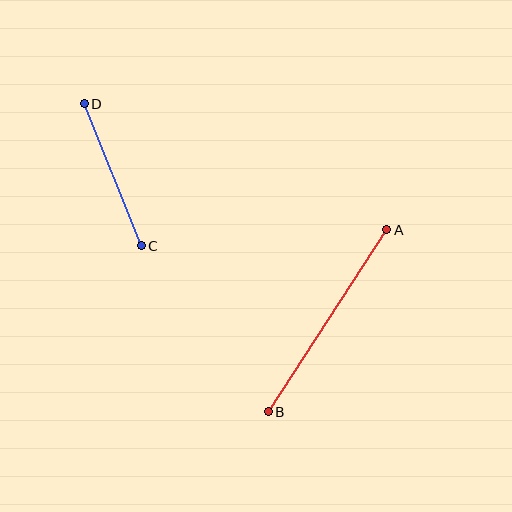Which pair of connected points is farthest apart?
Points A and B are farthest apart.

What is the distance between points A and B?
The distance is approximately 218 pixels.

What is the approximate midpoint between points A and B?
The midpoint is at approximately (327, 321) pixels.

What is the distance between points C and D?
The distance is approximately 153 pixels.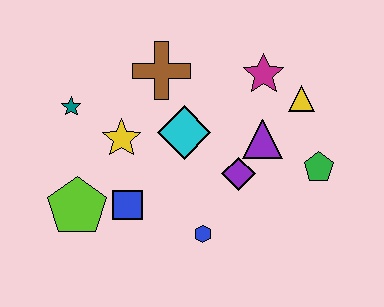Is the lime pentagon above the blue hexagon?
Yes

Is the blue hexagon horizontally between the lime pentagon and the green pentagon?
Yes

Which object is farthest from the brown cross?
The green pentagon is farthest from the brown cross.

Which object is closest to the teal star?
The yellow star is closest to the teal star.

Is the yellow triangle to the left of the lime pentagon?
No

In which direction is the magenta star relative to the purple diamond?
The magenta star is above the purple diamond.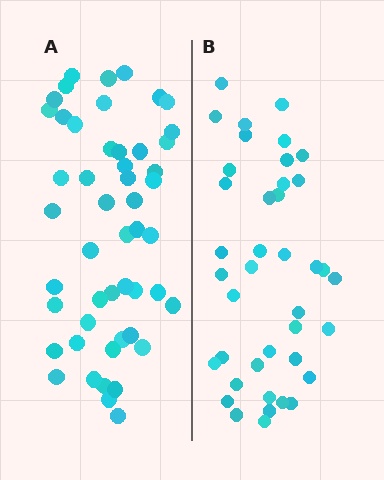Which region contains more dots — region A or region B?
Region A (the left region) has more dots.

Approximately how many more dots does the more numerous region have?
Region A has roughly 10 or so more dots than region B.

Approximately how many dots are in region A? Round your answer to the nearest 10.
About 50 dots.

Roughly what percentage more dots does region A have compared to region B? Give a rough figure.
About 25% more.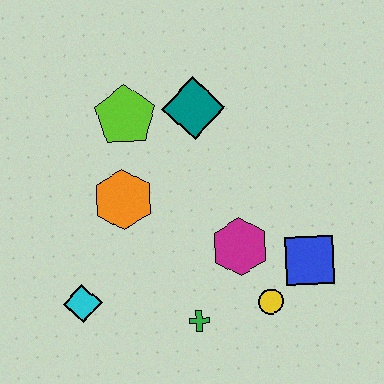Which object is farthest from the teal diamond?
The cyan diamond is farthest from the teal diamond.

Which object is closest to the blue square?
The yellow circle is closest to the blue square.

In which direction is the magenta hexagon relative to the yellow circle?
The magenta hexagon is above the yellow circle.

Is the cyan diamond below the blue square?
Yes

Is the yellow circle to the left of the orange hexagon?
No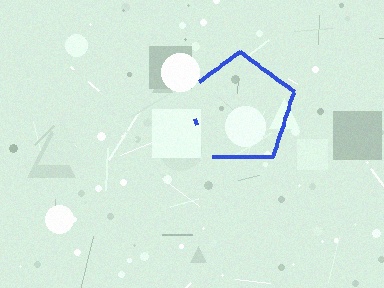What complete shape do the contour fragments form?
The contour fragments form a pentagon.